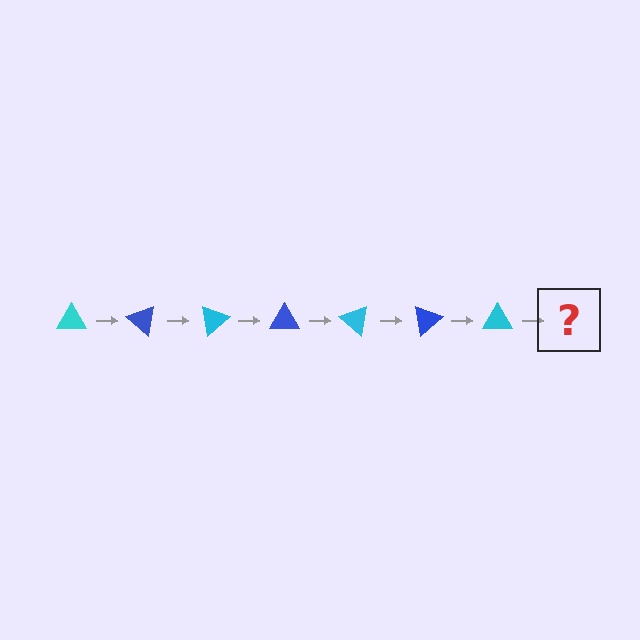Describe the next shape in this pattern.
It should be a blue triangle, rotated 280 degrees from the start.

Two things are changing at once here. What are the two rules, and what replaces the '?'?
The two rules are that it rotates 40 degrees each step and the color cycles through cyan and blue. The '?' should be a blue triangle, rotated 280 degrees from the start.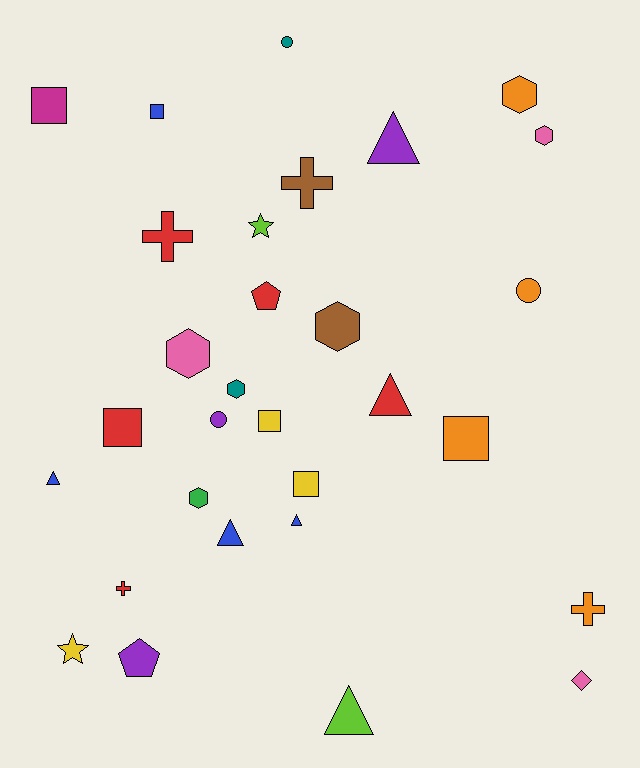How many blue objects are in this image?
There are 4 blue objects.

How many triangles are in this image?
There are 6 triangles.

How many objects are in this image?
There are 30 objects.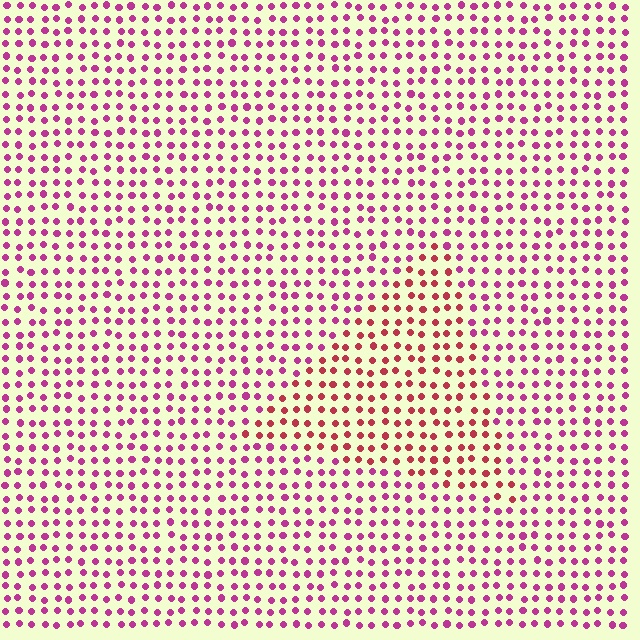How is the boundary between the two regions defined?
The boundary is defined purely by a slight shift in hue (about 33 degrees). Spacing, size, and orientation are identical on both sides.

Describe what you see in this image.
The image is filled with small magenta elements in a uniform arrangement. A triangle-shaped region is visible where the elements are tinted to a slightly different hue, forming a subtle color boundary.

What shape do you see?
I see a triangle.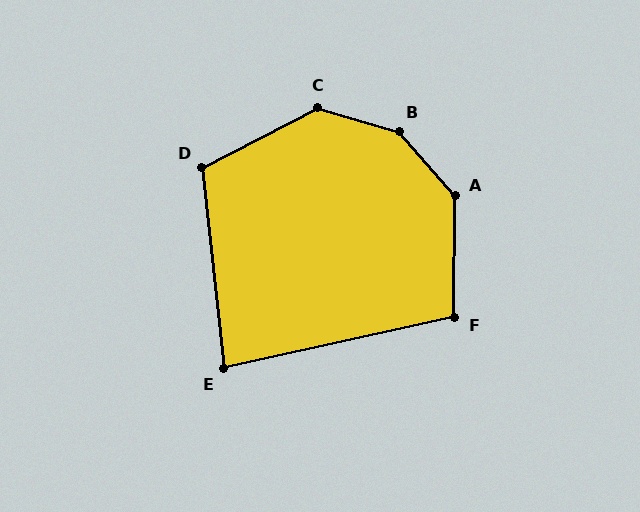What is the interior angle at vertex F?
Approximately 103 degrees (obtuse).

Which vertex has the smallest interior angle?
E, at approximately 84 degrees.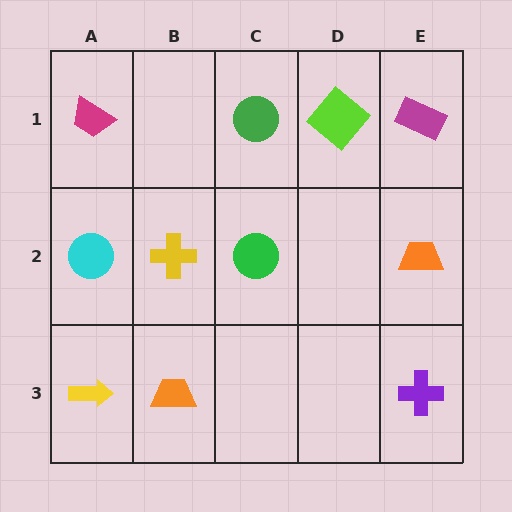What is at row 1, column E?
A magenta rectangle.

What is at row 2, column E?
An orange trapezoid.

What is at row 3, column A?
A yellow arrow.